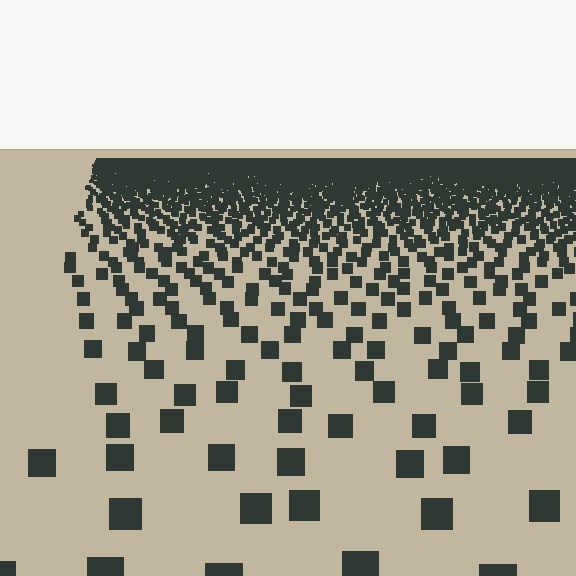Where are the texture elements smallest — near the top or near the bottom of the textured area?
Near the top.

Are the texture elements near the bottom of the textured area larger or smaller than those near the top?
Larger. Near the bottom, elements are closer to the viewer and appear at a bigger on-screen size.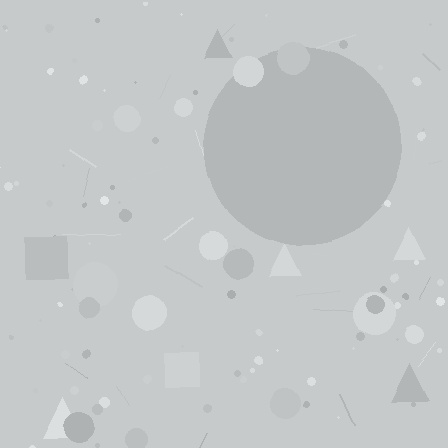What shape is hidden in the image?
A circle is hidden in the image.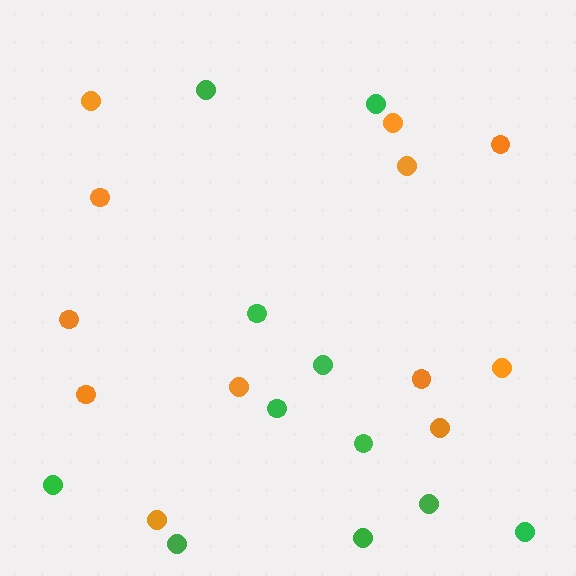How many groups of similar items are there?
There are 2 groups: one group of orange circles (12) and one group of green circles (11).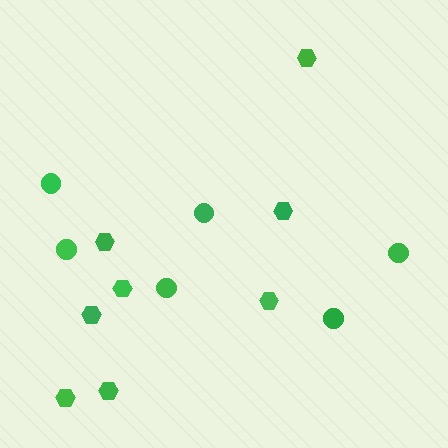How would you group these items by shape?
There are 2 groups: one group of hexagons (8) and one group of circles (6).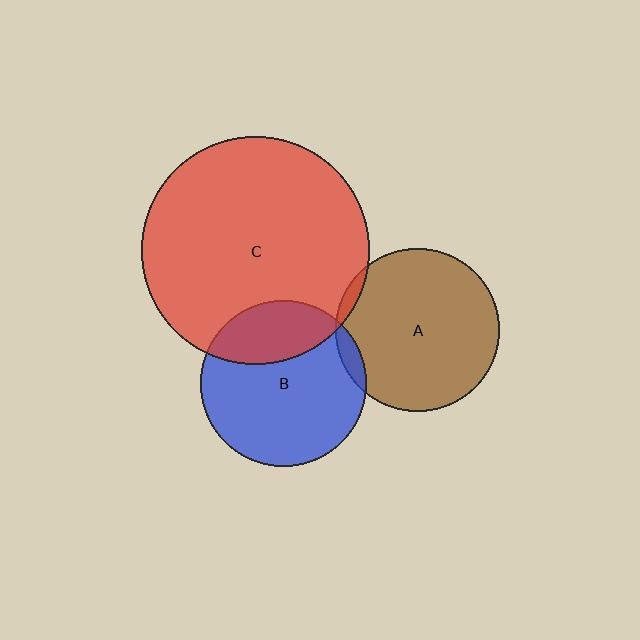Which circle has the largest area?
Circle C (red).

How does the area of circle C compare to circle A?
Approximately 1.9 times.